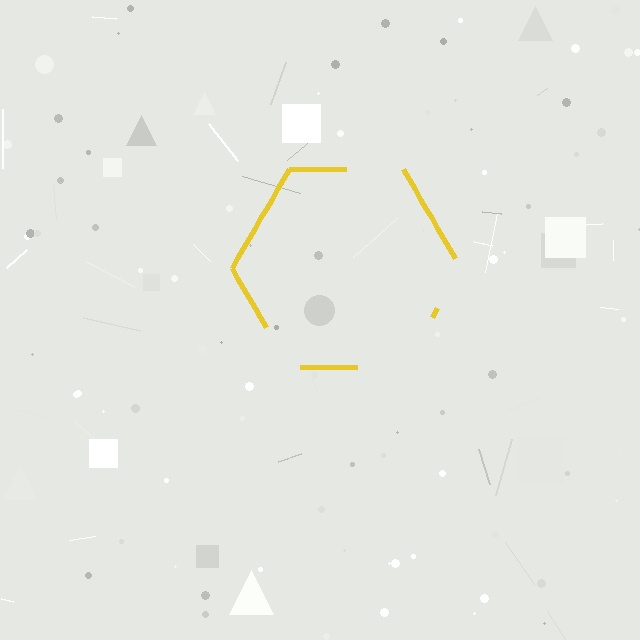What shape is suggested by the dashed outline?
The dashed outline suggests a hexagon.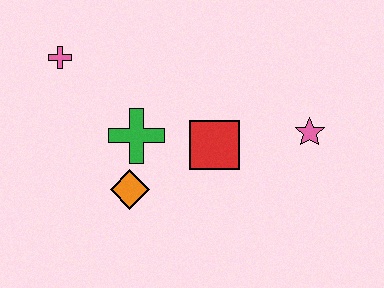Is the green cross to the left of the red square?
Yes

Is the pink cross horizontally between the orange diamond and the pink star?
No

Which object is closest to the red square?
The green cross is closest to the red square.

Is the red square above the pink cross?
No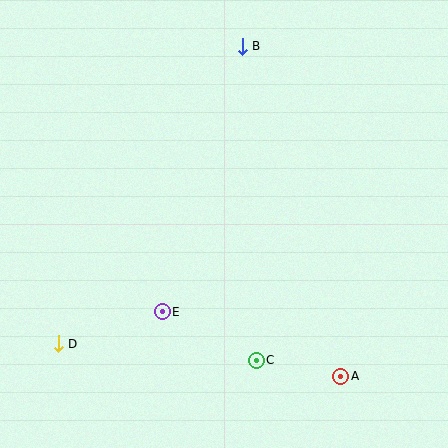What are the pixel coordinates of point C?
Point C is at (256, 360).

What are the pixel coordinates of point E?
Point E is at (162, 312).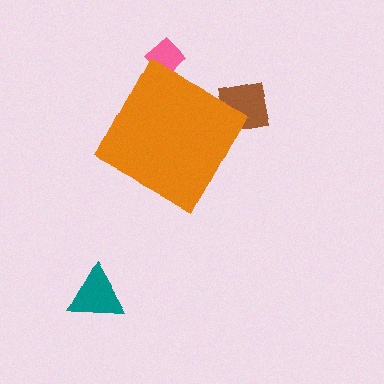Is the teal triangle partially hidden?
No, the teal triangle is fully visible.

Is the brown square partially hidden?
Yes, the brown square is partially hidden behind the orange diamond.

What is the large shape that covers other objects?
An orange diamond.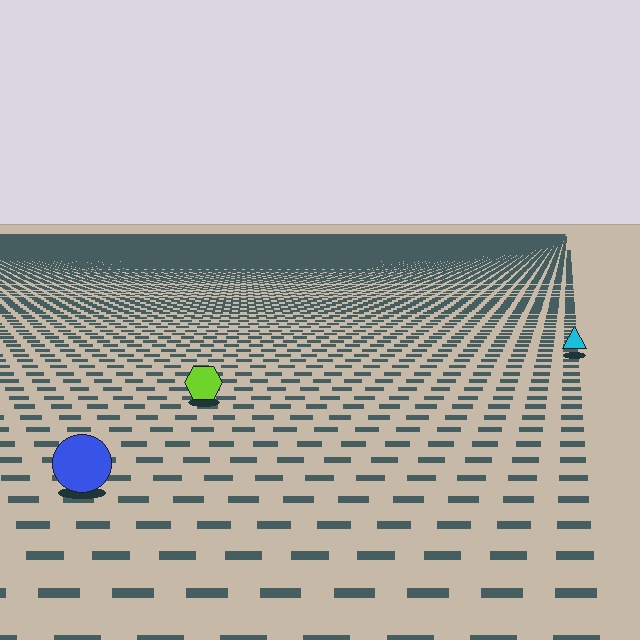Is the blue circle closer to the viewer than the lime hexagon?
Yes. The blue circle is closer — you can tell from the texture gradient: the ground texture is coarser near it.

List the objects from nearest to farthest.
From nearest to farthest: the blue circle, the lime hexagon, the cyan triangle.